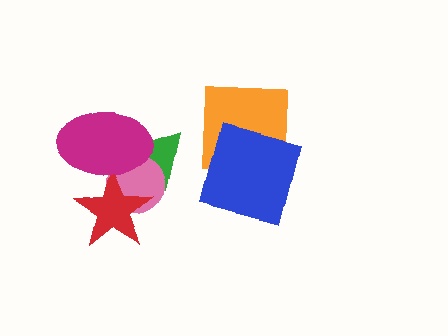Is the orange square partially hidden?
Yes, it is partially covered by another shape.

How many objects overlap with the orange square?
1 object overlaps with the orange square.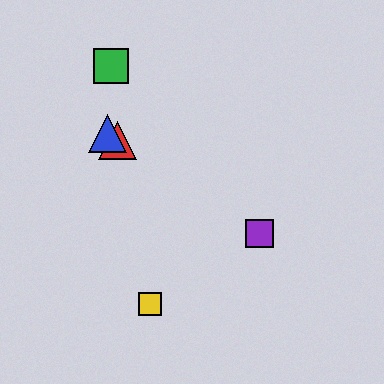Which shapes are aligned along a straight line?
The red triangle, the blue triangle, the purple square are aligned along a straight line.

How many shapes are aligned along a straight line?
3 shapes (the red triangle, the blue triangle, the purple square) are aligned along a straight line.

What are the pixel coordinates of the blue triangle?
The blue triangle is at (107, 133).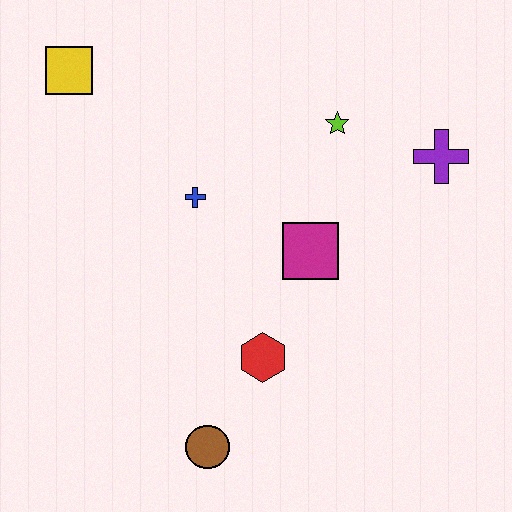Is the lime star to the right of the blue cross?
Yes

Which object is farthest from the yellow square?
The brown circle is farthest from the yellow square.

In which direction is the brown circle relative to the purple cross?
The brown circle is below the purple cross.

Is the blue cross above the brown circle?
Yes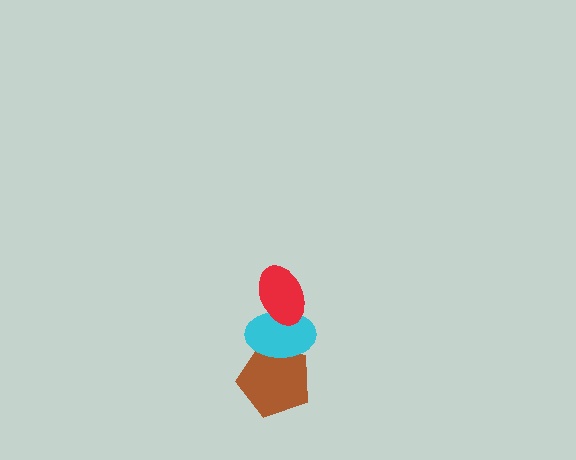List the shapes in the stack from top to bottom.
From top to bottom: the red ellipse, the cyan ellipse, the brown pentagon.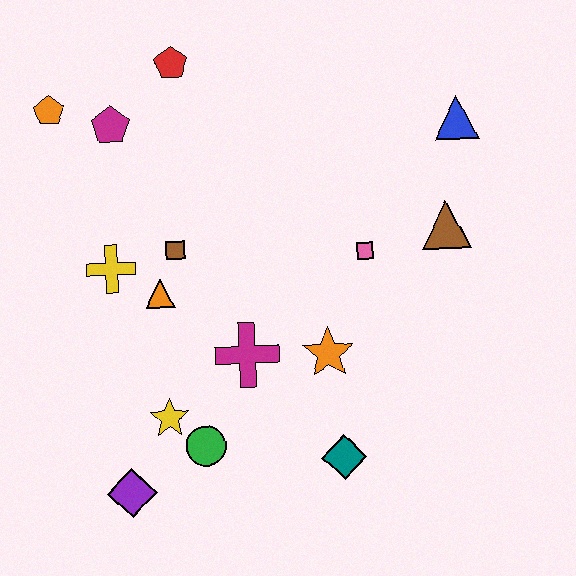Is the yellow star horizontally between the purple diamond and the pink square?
Yes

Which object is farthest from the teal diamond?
The orange pentagon is farthest from the teal diamond.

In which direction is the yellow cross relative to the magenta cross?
The yellow cross is to the left of the magenta cross.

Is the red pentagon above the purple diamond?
Yes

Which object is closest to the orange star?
The magenta cross is closest to the orange star.